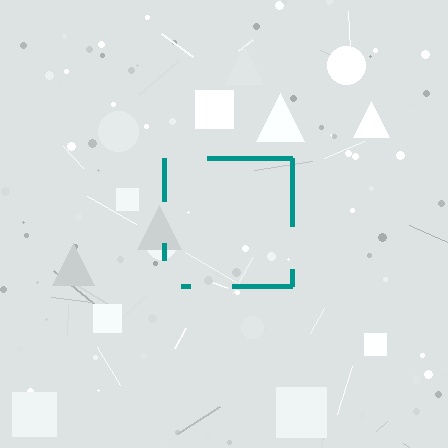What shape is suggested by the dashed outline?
The dashed outline suggests a square.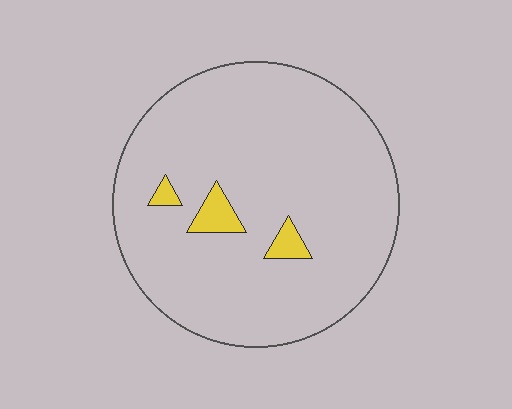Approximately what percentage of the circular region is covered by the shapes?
Approximately 5%.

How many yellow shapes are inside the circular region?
3.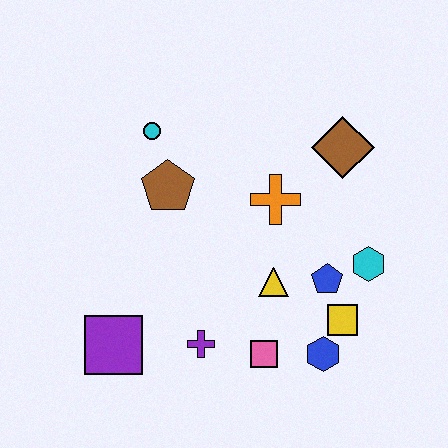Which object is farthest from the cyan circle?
The blue hexagon is farthest from the cyan circle.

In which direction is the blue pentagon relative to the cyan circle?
The blue pentagon is to the right of the cyan circle.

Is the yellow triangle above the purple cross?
Yes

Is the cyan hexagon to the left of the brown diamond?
No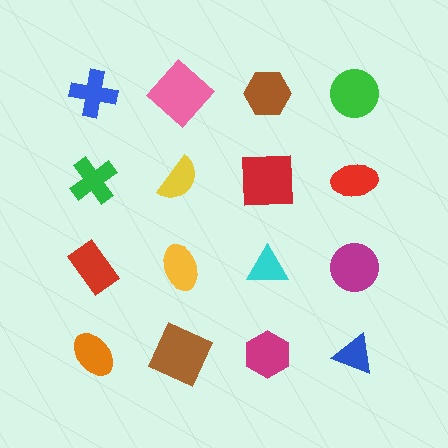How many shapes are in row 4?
4 shapes.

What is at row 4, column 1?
An orange ellipse.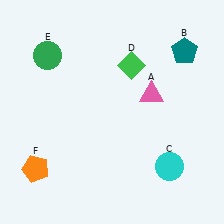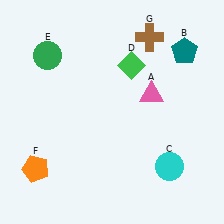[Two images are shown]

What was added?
A brown cross (G) was added in Image 2.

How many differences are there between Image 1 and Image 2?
There is 1 difference between the two images.